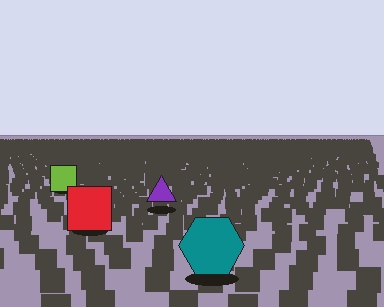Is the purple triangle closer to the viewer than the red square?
No. The red square is closer — you can tell from the texture gradient: the ground texture is coarser near it.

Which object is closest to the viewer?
The teal hexagon is closest. The texture marks near it are larger and more spread out.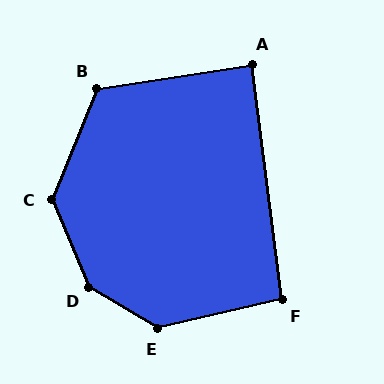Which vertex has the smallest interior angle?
A, at approximately 89 degrees.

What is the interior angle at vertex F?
Approximately 95 degrees (obtuse).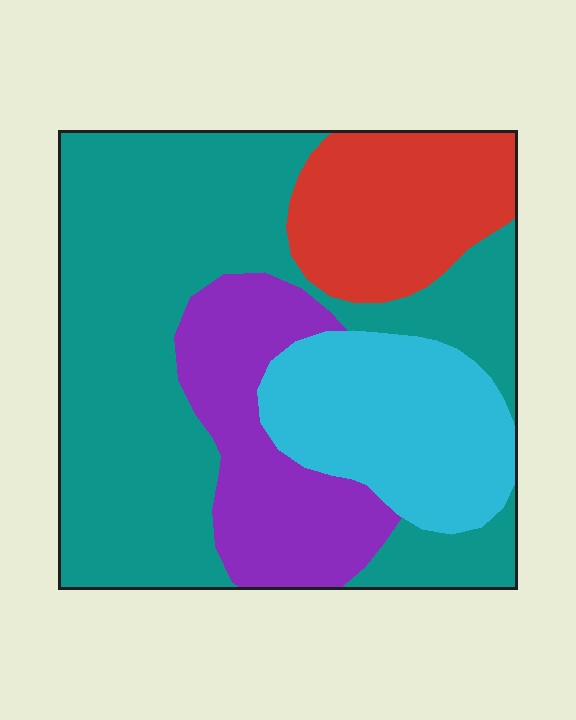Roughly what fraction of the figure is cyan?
Cyan covers 18% of the figure.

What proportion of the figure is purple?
Purple takes up about one sixth (1/6) of the figure.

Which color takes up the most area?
Teal, at roughly 50%.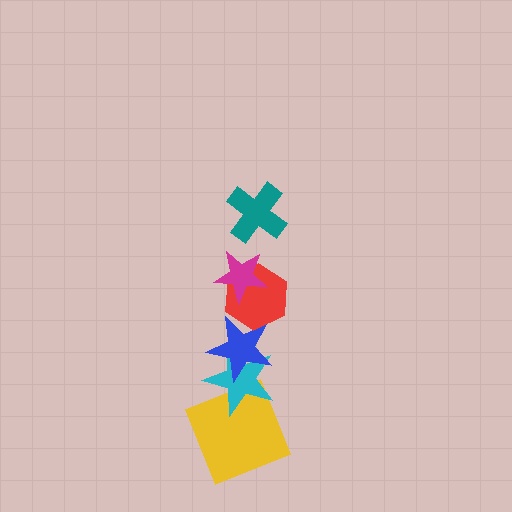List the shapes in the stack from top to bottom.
From top to bottom: the teal cross, the magenta star, the red hexagon, the blue star, the cyan star, the yellow square.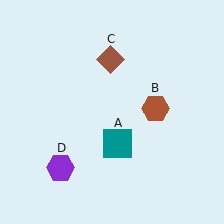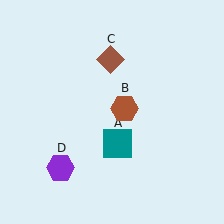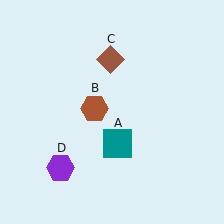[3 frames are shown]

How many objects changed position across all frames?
1 object changed position: brown hexagon (object B).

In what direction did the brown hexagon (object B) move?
The brown hexagon (object B) moved left.